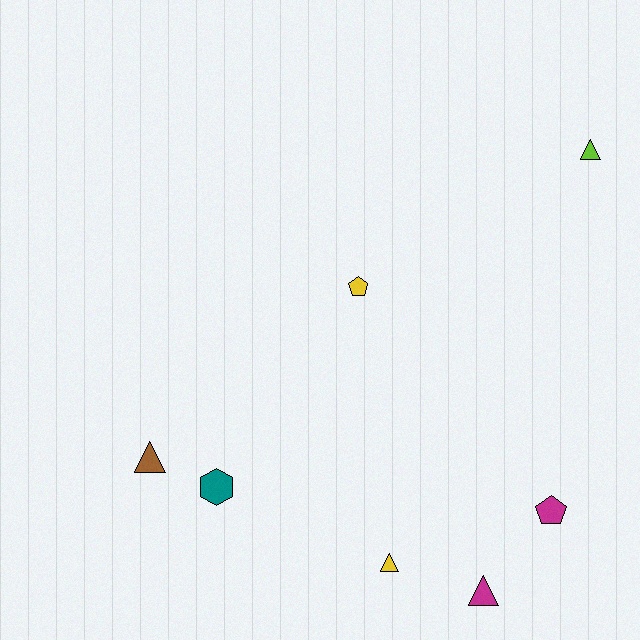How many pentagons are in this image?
There are 2 pentagons.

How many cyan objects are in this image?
There are no cyan objects.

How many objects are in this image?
There are 7 objects.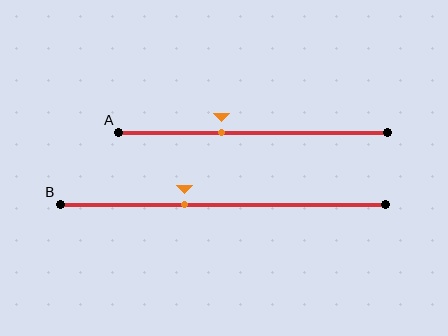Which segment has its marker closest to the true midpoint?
Segment B has its marker closest to the true midpoint.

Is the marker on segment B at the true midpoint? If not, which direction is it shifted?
No, the marker on segment B is shifted to the left by about 12% of the segment length.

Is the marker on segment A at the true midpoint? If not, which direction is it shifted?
No, the marker on segment A is shifted to the left by about 12% of the segment length.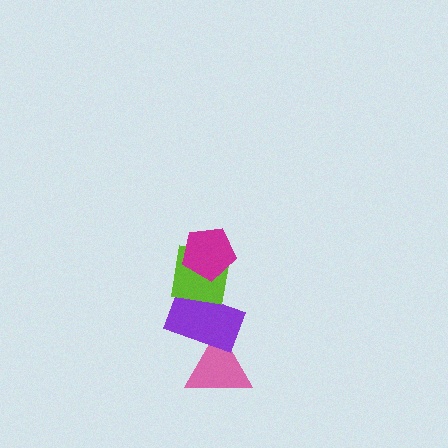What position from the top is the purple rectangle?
The purple rectangle is 3rd from the top.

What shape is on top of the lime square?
The magenta pentagon is on top of the lime square.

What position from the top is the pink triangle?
The pink triangle is 4th from the top.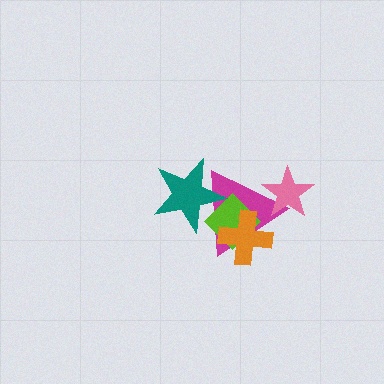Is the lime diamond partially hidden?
Yes, it is partially covered by another shape.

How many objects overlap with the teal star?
2 objects overlap with the teal star.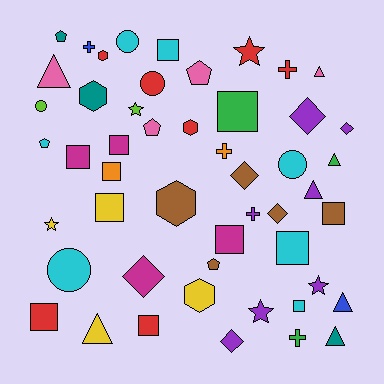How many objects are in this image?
There are 50 objects.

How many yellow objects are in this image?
There are 4 yellow objects.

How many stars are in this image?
There are 5 stars.